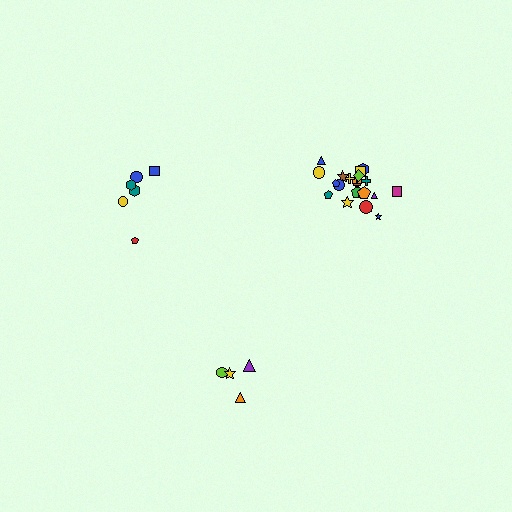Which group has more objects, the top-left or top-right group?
The top-right group.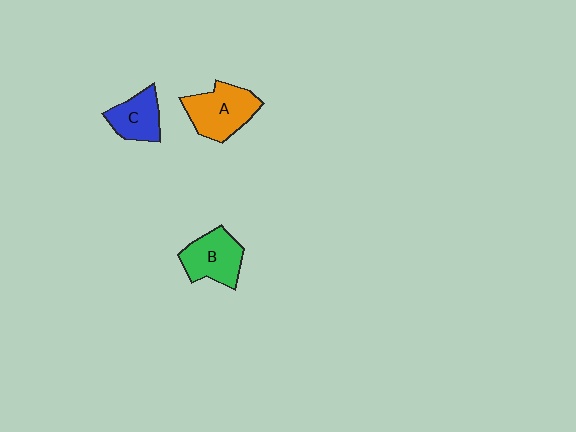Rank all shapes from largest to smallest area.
From largest to smallest: A (orange), B (green), C (blue).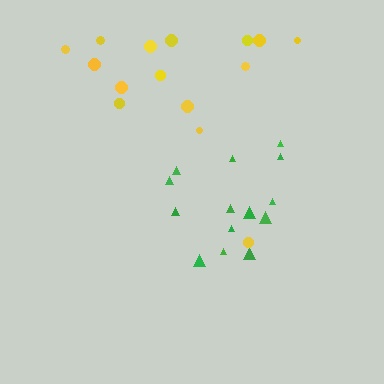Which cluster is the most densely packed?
Green.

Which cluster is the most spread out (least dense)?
Yellow.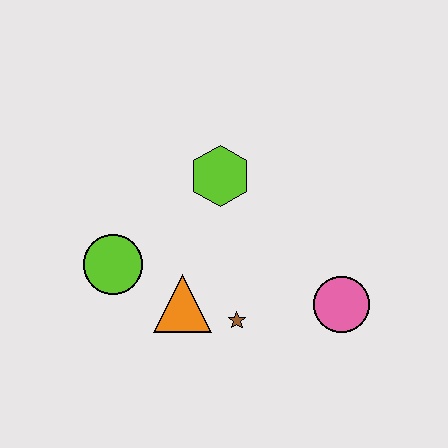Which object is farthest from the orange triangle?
The pink circle is farthest from the orange triangle.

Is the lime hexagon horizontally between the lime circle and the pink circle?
Yes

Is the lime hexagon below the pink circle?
No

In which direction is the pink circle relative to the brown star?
The pink circle is to the right of the brown star.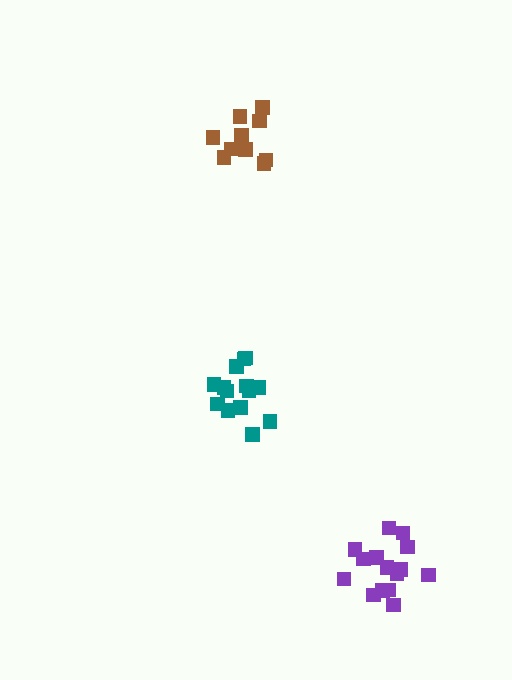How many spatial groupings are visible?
There are 3 spatial groupings.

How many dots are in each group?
Group 1: 10 dots, Group 2: 14 dots, Group 3: 15 dots (39 total).